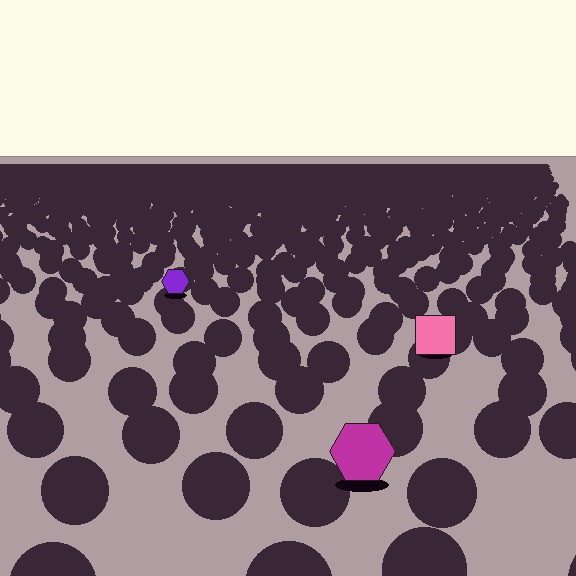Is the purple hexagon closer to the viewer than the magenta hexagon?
No. The magenta hexagon is closer — you can tell from the texture gradient: the ground texture is coarser near it.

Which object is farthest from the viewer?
The purple hexagon is farthest from the viewer. It appears smaller and the ground texture around it is denser.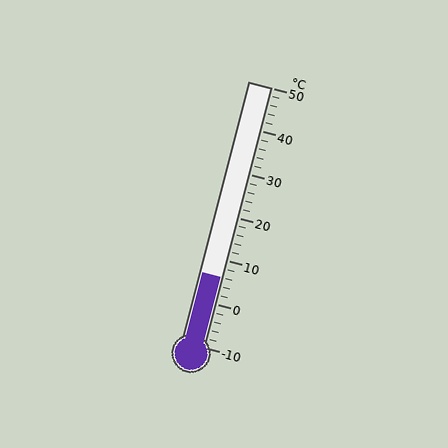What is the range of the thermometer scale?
The thermometer scale ranges from -10°C to 50°C.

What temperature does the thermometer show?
The thermometer shows approximately 6°C.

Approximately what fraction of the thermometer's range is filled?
The thermometer is filled to approximately 25% of its range.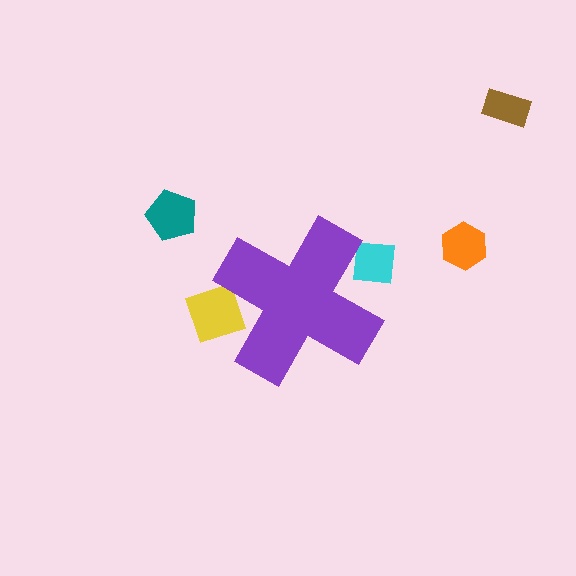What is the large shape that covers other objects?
A purple cross.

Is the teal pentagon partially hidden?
No, the teal pentagon is fully visible.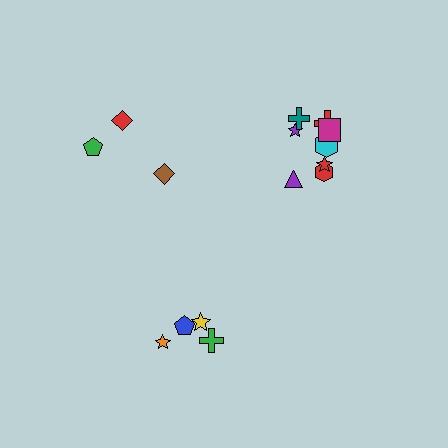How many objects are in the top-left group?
There are 3 objects.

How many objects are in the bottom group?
There are 4 objects.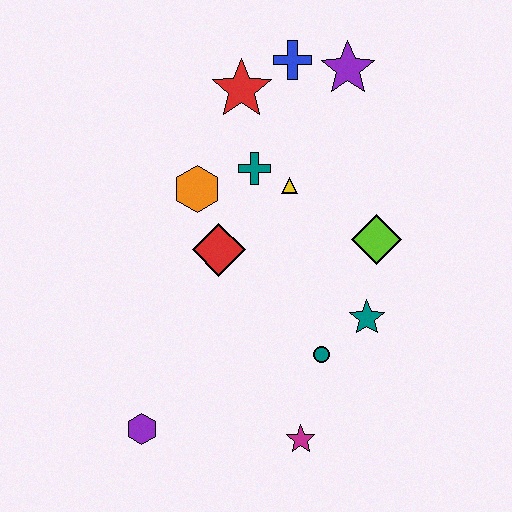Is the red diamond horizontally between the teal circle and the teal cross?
No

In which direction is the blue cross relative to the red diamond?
The blue cross is above the red diamond.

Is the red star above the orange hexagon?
Yes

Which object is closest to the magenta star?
The teal circle is closest to the magenta star.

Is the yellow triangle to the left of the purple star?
Yes